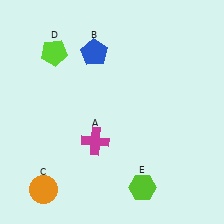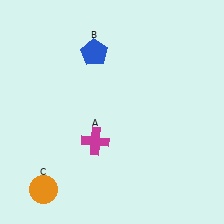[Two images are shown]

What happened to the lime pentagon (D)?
The lime pentagon (D) was removed in Image 2. It was in the top-left area of Image 1.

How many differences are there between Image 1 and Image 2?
There are 2 differences between the two images.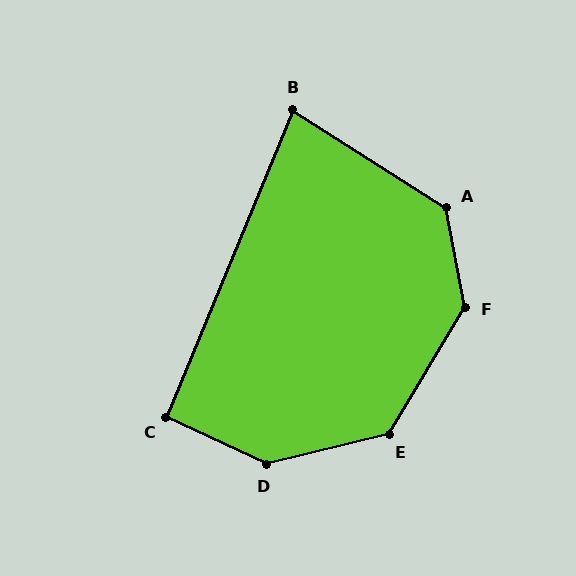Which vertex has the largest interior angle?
D, at approximately 141 degrees.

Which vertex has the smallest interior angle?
B, at approximately 80 degrees.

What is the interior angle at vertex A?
Approximately 133 degrees (obtuse).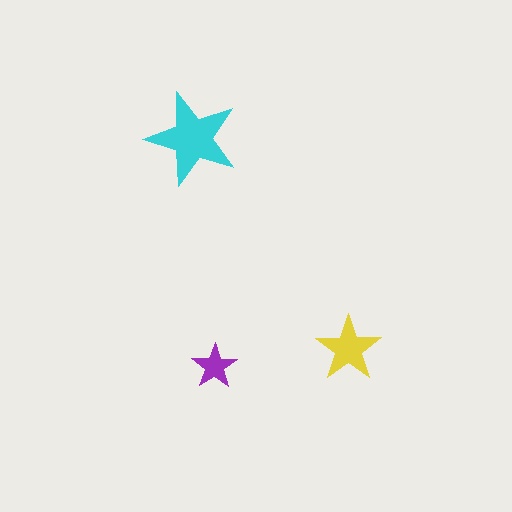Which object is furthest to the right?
The yellow star is rightmost.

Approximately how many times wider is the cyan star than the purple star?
About 2 times wider.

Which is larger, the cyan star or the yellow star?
The cyan one.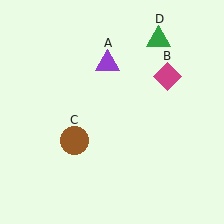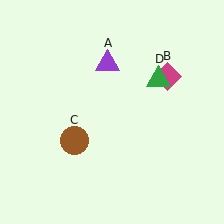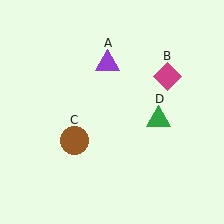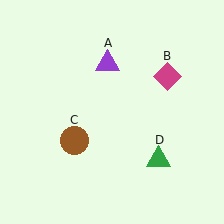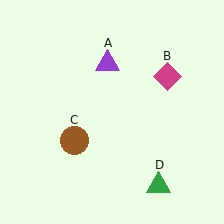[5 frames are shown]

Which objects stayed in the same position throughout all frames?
Purple triangle (object A) and magenta diamond (object B) and brown circle (object C) remained stationary.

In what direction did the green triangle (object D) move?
The green triangle (object D) moved down.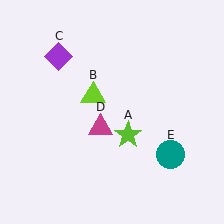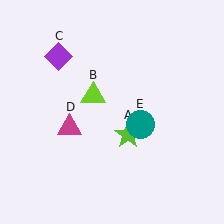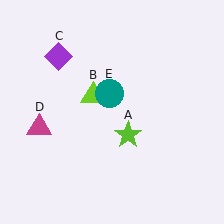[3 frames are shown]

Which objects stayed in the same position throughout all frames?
Lime star (object A) and lime triangle (object B) and purple diamond (object C) remained stationary.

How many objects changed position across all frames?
2 objects changed position: magenta triangle (object D), teal circle (object E).